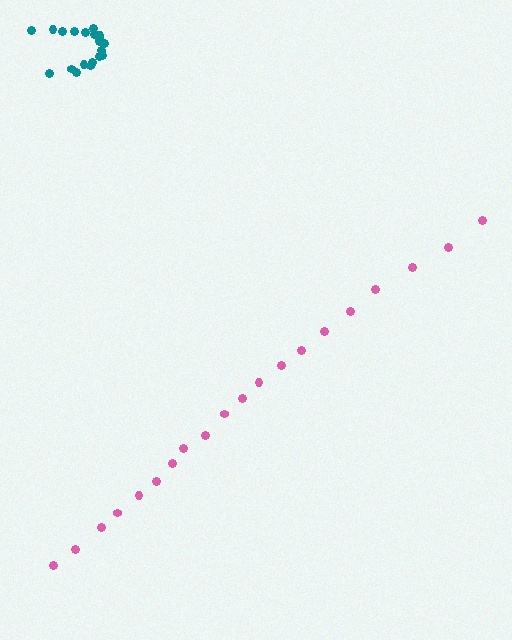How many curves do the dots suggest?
There are 2 distinct paths.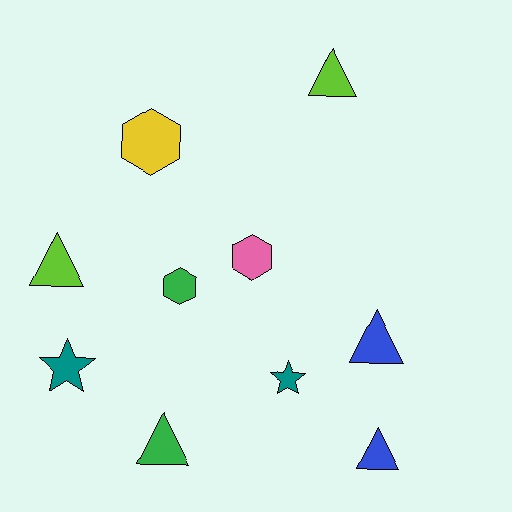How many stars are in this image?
There are 2 stars.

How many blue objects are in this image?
There are 2 blue objects.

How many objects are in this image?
There are 10 objects.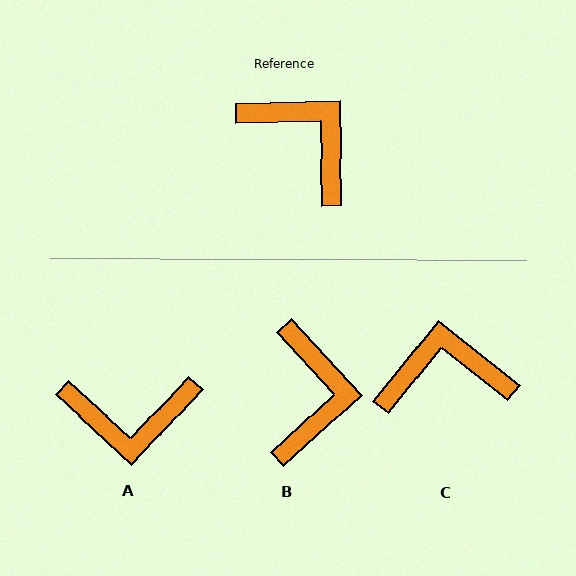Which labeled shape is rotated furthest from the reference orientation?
A, about 134 degrees away.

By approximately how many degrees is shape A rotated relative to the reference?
Approximately 134 degrees clockwise.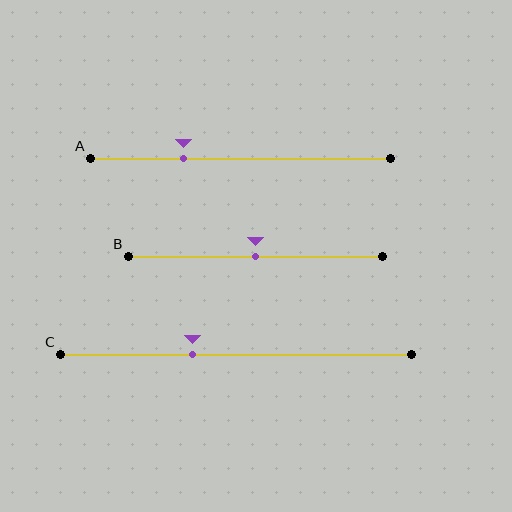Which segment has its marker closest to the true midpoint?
Segment B has its marker closest to the true midpoint.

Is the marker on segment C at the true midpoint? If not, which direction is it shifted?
No, the marker on segment C is shifted to the left by about 12% of the segment length.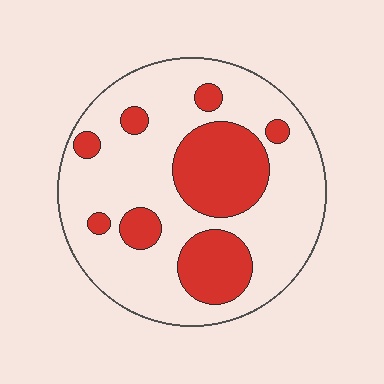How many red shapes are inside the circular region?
8.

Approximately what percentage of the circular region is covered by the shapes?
Approximately 30%.